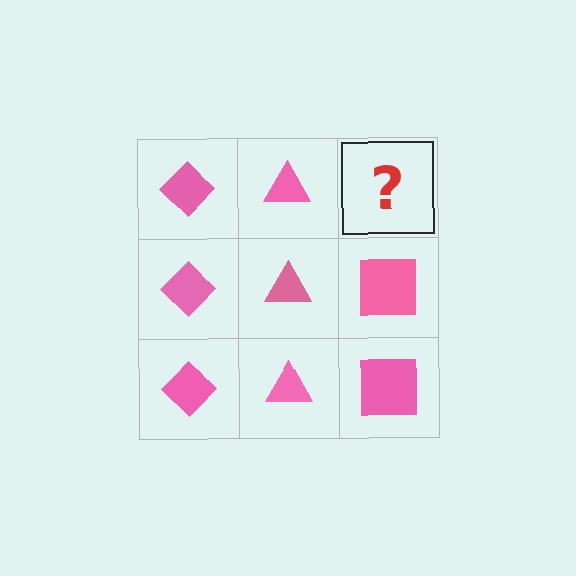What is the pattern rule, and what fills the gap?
The rule is that each column has a consistent shape. The gap should be filled with a pink square.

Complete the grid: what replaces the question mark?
The question mark should be replaced with a pink square.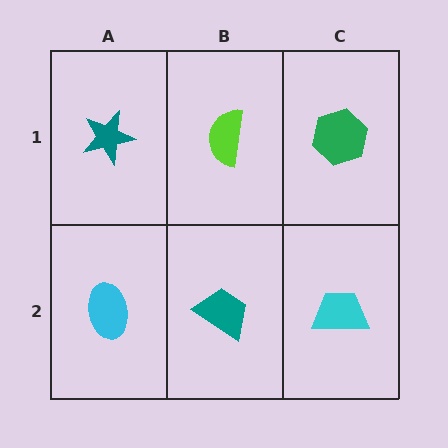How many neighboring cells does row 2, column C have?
2.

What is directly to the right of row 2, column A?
A teal trapezoid.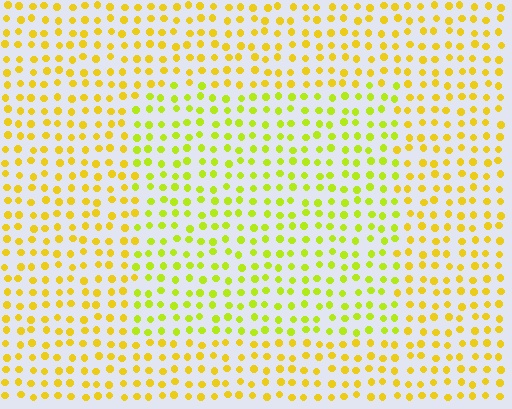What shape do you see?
I see a rectangle.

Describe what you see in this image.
The image is filled with small yellow elements in a uniform arrangement. A rectangle-shaped region is visible where the elements are tinted to a slightly different hue, forming a subtle color boundary.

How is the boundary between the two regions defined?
The boundary is defined purely by a slight shift in hue (about 25 degrees). Spacing, size, and orientation are identical on both sides.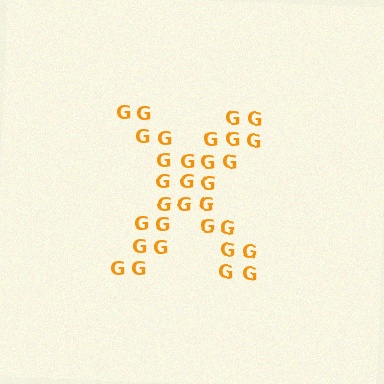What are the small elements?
The small elements are letter G's.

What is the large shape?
The large shape is the letter X.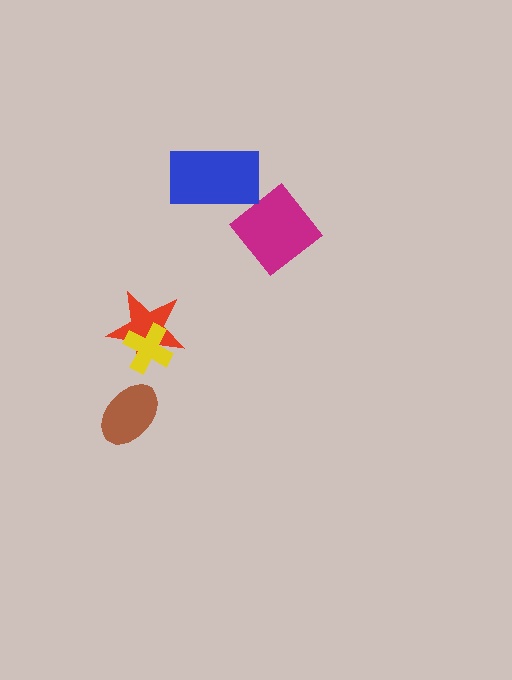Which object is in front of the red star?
The yellow cross is in front of the red star.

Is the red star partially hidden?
Yes, it is partially covered by another shape.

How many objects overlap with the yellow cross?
1 object overlaps with the yellow cross.